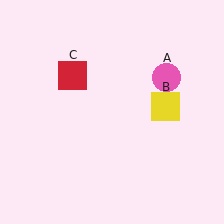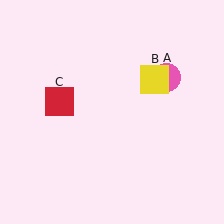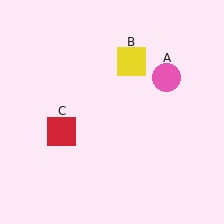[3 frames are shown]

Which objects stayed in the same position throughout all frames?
Pink circle (object A) remained stationary.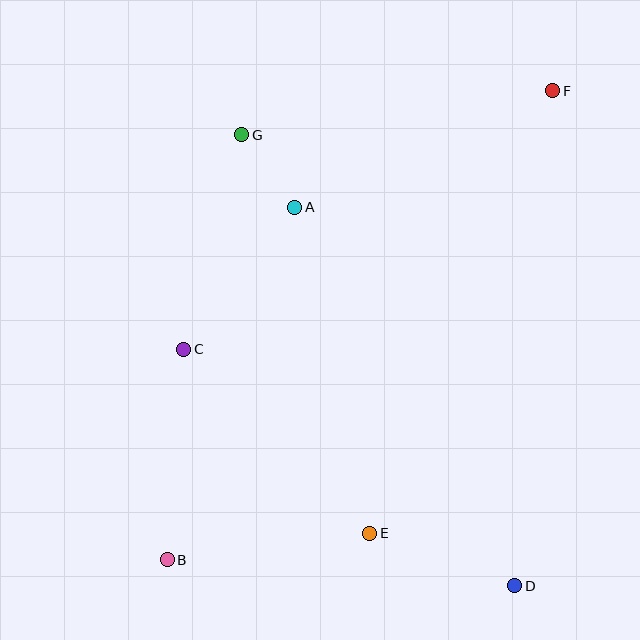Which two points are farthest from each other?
Points B and F are farthest from each other.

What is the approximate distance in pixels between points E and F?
The distance between E and F is approximately 479 pixels.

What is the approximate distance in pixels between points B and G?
The distance between B and G is approximately 431 pixels.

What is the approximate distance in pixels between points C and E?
The distance between C and E is approximately 262 pixels.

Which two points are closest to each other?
Points A and G are closest to each other.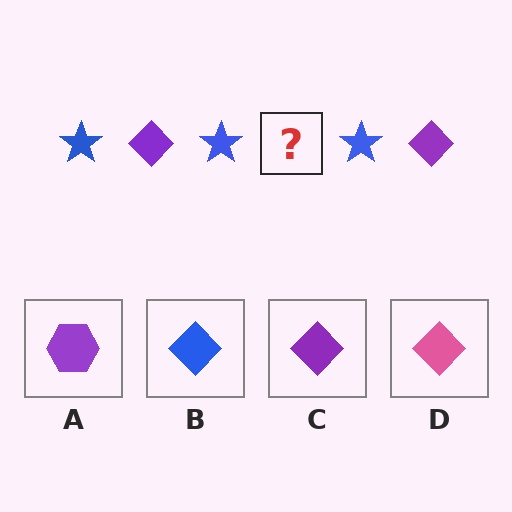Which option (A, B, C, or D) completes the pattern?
C.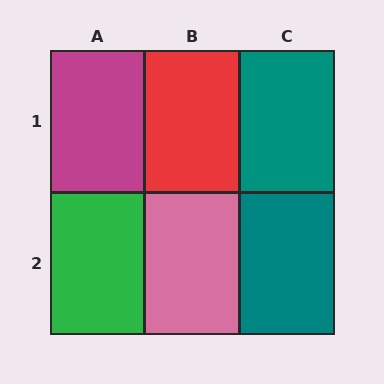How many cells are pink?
1 cell is pink.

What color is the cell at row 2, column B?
Pink.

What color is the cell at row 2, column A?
Green.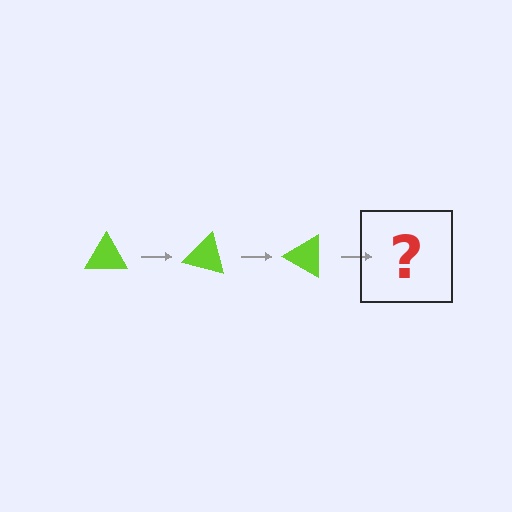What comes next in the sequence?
The next element should be a lime triangle rotated 45 degrees.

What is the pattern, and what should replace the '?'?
The pattern is that the triangle rotates 15 degrees each step. The '?' should be a lime triangle rotated 45 degrees.